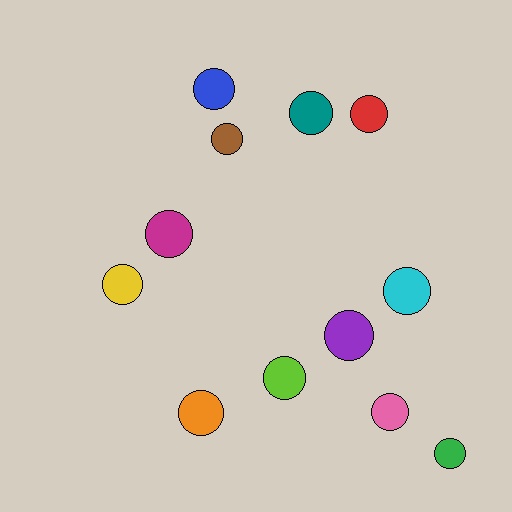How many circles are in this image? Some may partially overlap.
There are 12 circles.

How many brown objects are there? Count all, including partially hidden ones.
There is 1 brown object.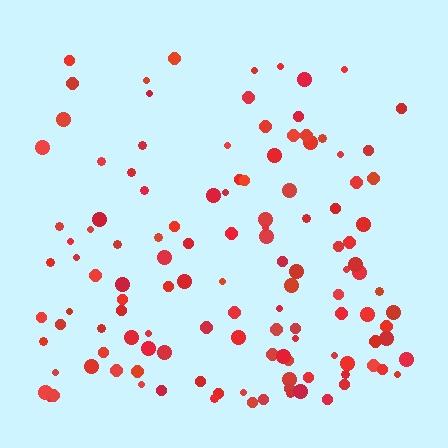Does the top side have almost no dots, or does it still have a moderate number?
Still a moderate number, just noticeably fewer than the bottom.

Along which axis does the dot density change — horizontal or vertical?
Vertical.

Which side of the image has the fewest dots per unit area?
The top.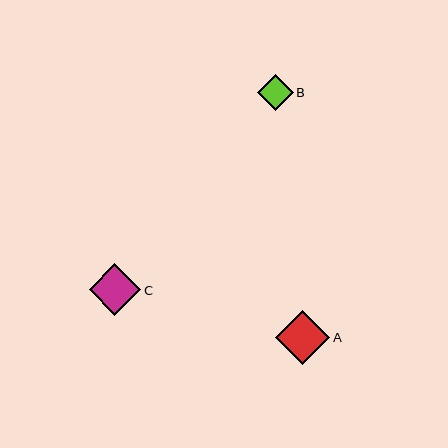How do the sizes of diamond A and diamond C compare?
Diamond A and diamond C are approximately the same size.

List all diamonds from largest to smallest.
From largest to smallest: A, C, B.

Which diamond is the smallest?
Diamond B is the smallest with a size of approximately 35 pixels.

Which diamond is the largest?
Diamond A is the largest with a size of approximately 54 pixels.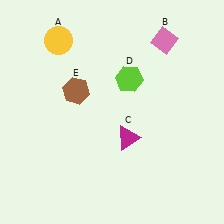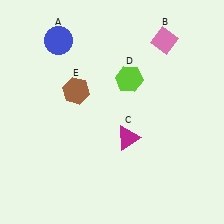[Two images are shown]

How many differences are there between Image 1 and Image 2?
There is 1 difference between the two images.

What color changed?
The circle (A) changed from yellow in Image 1 to blue in Image 2.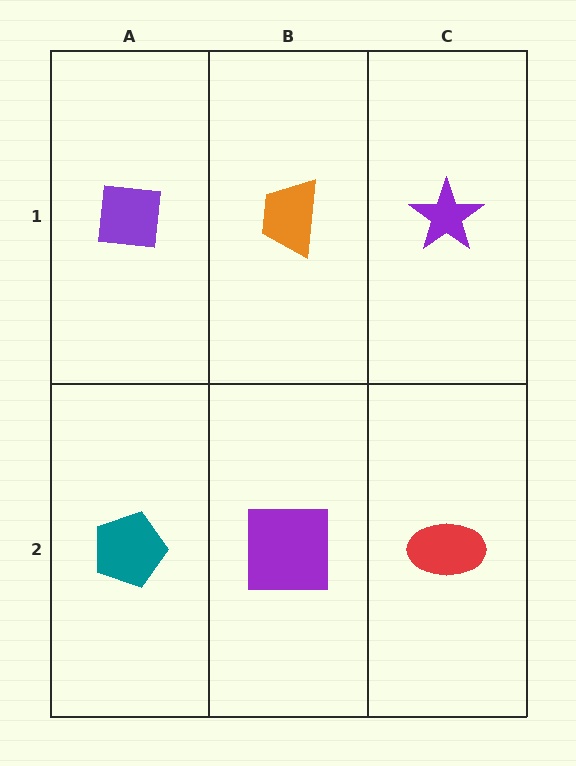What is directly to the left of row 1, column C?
An orange trapezoid.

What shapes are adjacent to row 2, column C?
A purple star (row 1, column C), a purple square (row 2, column B).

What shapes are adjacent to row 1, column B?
A purple square (row 2, column B), a purple square (row 1, column A), a purple star (row 1, column C).